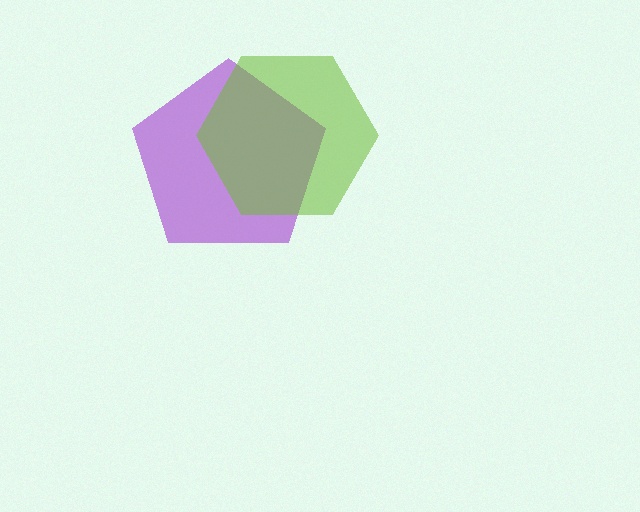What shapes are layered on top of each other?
The layered shapes are: a purple pentagon, a lime hexagon.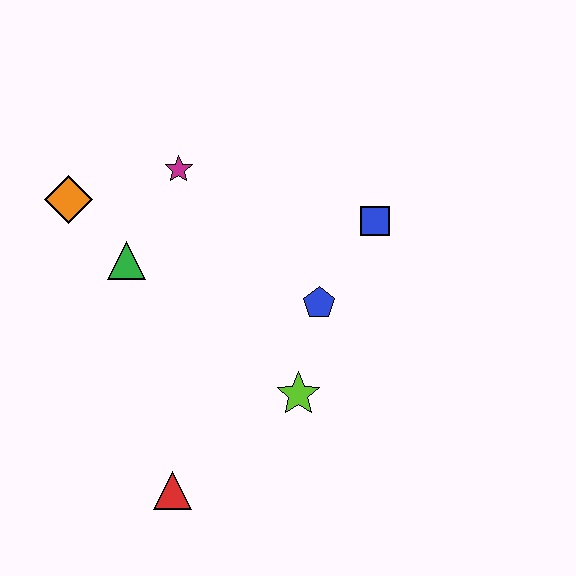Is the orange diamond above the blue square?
Yes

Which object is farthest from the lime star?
The orange diamond is farthest from the lime star.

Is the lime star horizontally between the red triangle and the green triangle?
No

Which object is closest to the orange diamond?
The green triangle is closest to the orange diamond.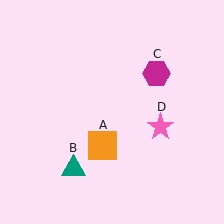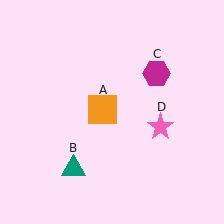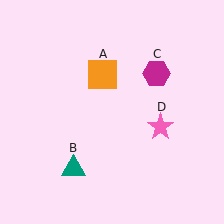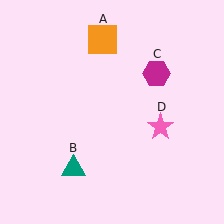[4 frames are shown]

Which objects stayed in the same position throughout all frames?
Teal triangle (object B) and magenta hexagon (object C) and pink star (object D) remained stationary.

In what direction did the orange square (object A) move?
The orange square (object A) moved up.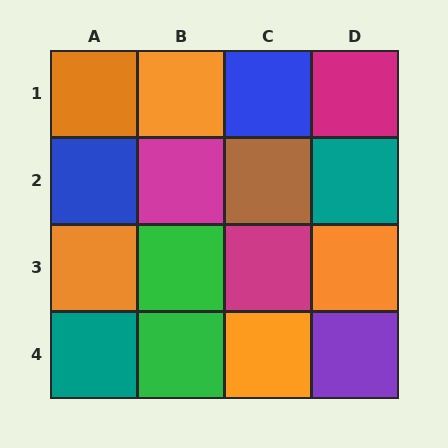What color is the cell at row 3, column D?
Orange.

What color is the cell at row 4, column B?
Green.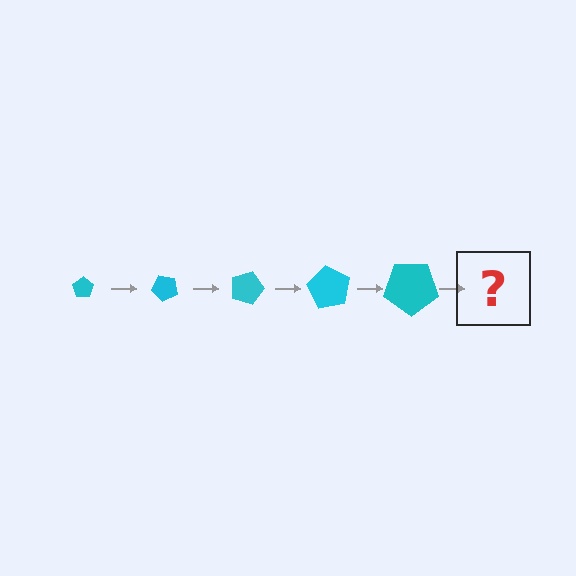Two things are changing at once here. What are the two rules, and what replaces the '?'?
The two rules are that the pentagon grows larger each step and it rotates 45 degrees each step. The '?' should be a pentagon, larger than the previous one and rotated 225 degrees from the start.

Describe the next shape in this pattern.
It should be a pentagon, larger than the previous one and rotated 225 degrees from the start.